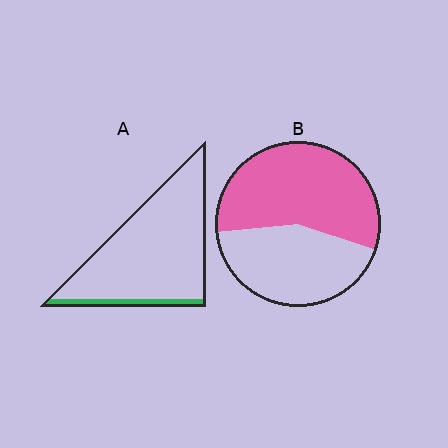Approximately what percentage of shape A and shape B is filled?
A is approximately 10% and B is approximately 55%.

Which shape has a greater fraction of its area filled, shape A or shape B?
Shape B.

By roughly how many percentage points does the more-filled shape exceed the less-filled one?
By roughly 45 percentage points (B over A).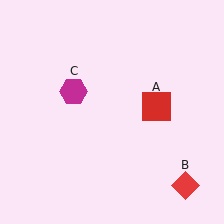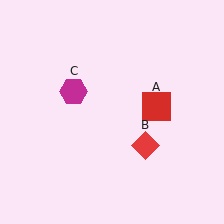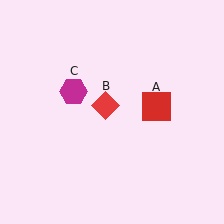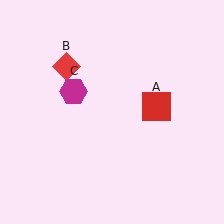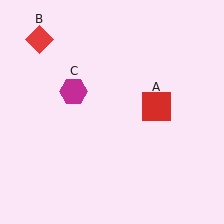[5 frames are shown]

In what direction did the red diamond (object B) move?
The red diamond (object B) moved up and to the left.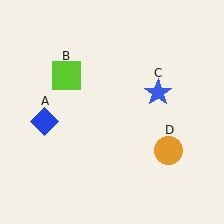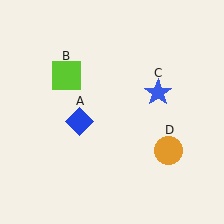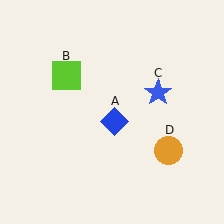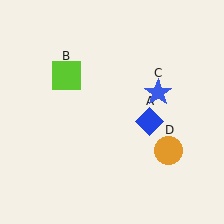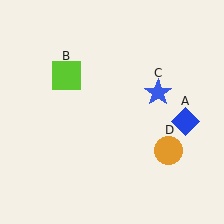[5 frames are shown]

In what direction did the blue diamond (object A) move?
The blue diamond (object A) moved right.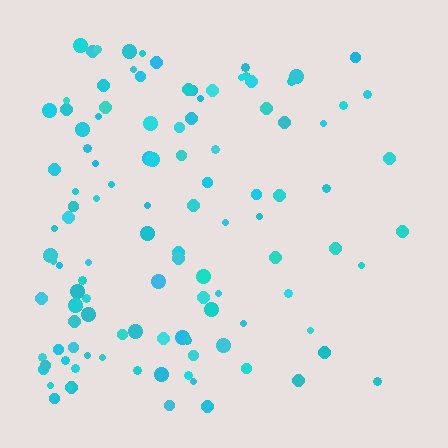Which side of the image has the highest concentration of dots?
The left.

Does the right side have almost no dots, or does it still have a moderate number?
Still a moderate number, just noticeably fewer than the left.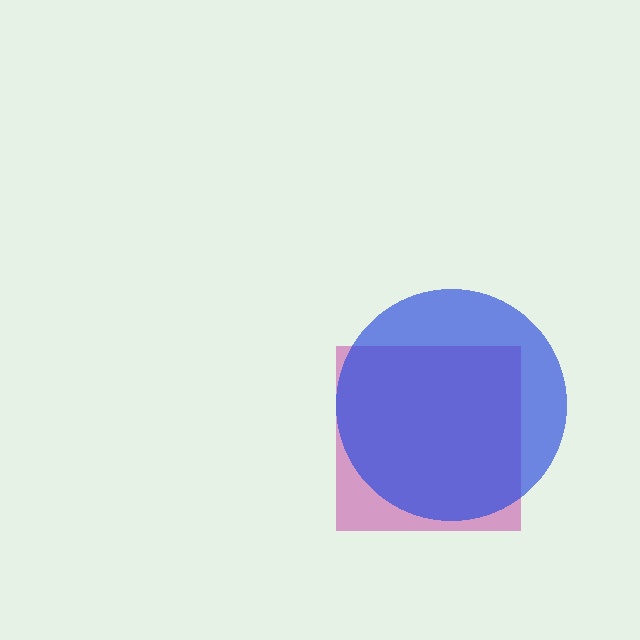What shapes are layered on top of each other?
The layered shapes are: a magenta square, a blue circle.